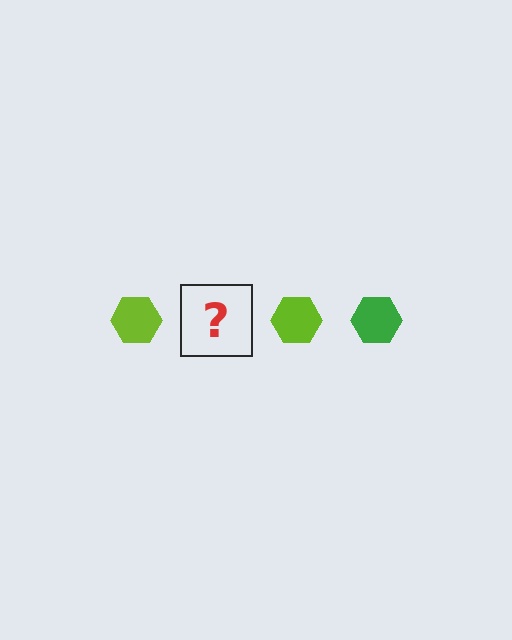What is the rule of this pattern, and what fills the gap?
The rule is that the pattern cycles through lime, green hexagons. The gap should be filled with a green hexagon.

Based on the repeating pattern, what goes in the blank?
The blank should be a green hexagon.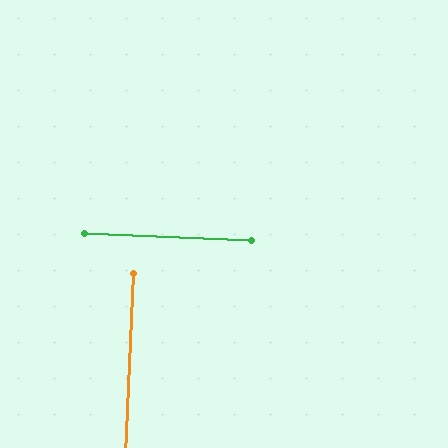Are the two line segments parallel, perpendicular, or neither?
Perpendicular — they meet at approximately 90°.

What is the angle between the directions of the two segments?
Approximately 90 degrees.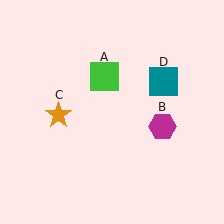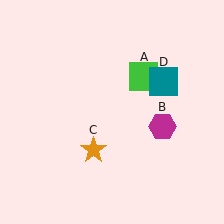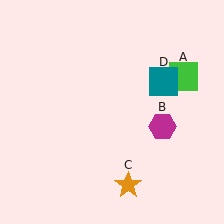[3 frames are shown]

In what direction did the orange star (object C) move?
The orange star (object C) moved down and to the right.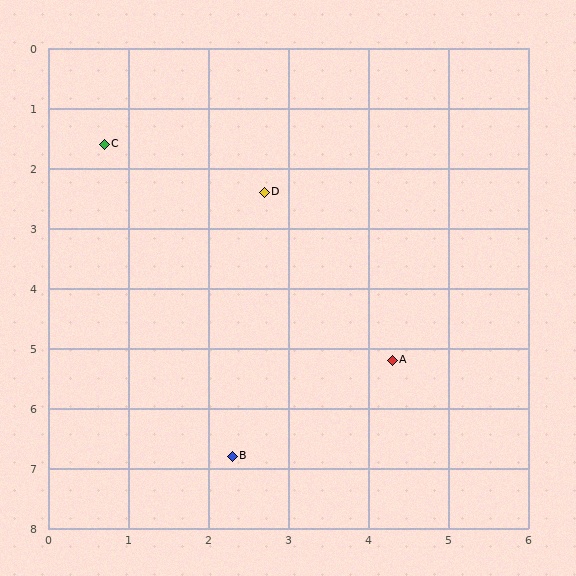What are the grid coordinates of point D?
Point D is at approximately (2.7, 2.4).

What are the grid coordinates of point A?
Point A is at approximately (4.3, 5.2).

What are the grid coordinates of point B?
Point B is at approximately (2.3, 6.8).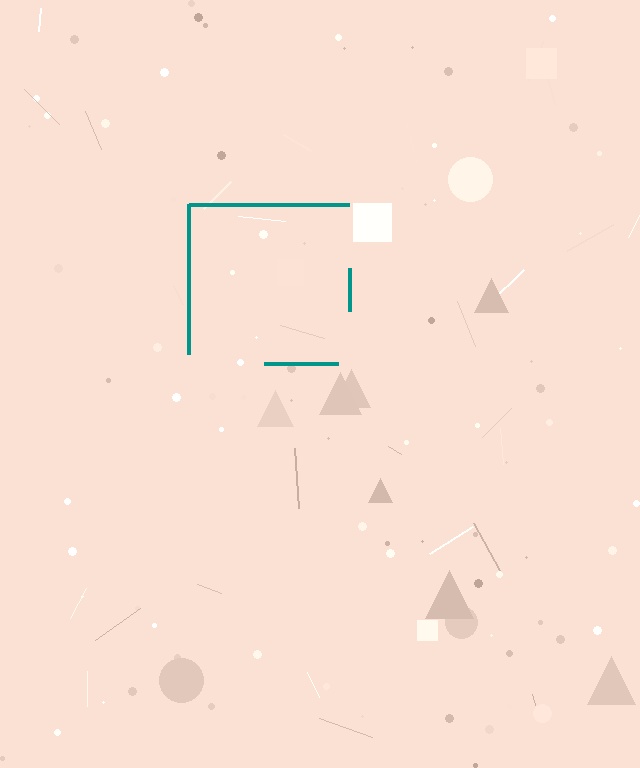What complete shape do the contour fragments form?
The contour fragments form a square.